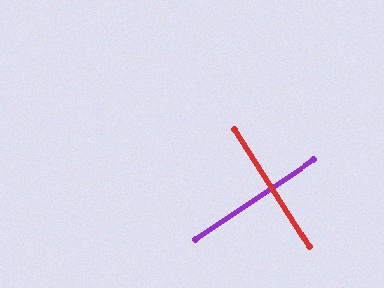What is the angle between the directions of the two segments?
Approximately 89 degrees.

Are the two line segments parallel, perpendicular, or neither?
Perpendicular — they meet at approximately 89°.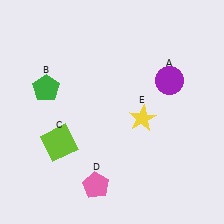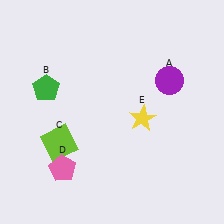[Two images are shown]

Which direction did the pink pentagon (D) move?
The pink pentagon (D) moved left.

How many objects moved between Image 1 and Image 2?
1 object moved between the two images.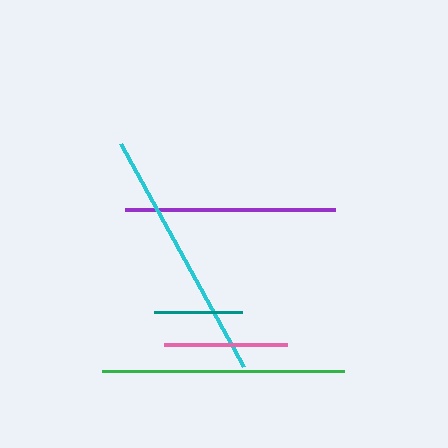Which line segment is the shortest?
The teal line is the shortest at approximately 88 pixels.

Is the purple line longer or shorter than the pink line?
The purple line is longer than the pink line.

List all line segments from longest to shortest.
From longest to shortest: cyan, green, purple, pink, teal.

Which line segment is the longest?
The cyan line is the longest at approximately 255 pixels.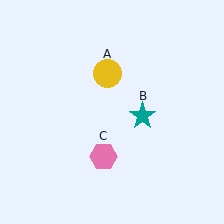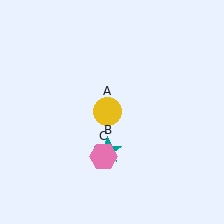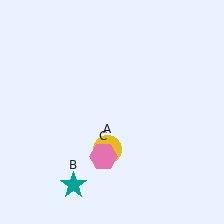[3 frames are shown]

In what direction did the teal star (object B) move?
The teal star (object B) moved down and to the left.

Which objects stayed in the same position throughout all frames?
Pink hexagon (object C) remained stationary.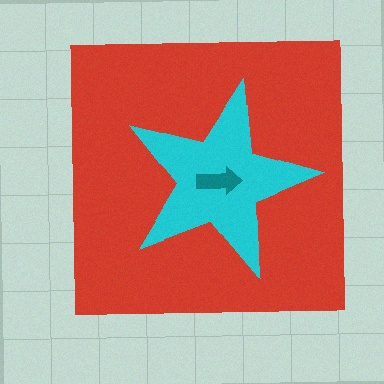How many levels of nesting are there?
3.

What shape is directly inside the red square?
The cyan star.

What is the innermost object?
The teal arrow.